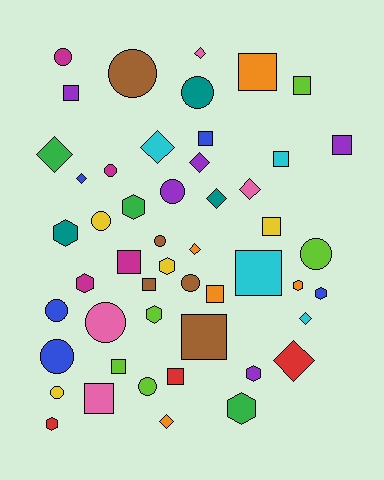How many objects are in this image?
There are 50 objects.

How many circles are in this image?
There are 14 circles.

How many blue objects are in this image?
There are 5 blue objects.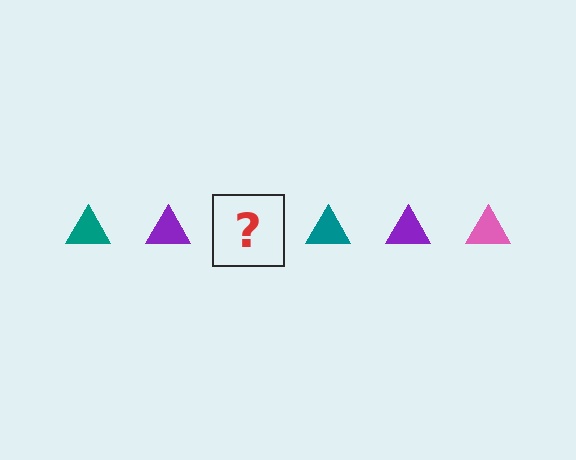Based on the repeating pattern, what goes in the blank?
The blank should be a pink triangle.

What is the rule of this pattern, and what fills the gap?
The rule is that the pattern cycles through teal, purple, pink triangles. The gap should be filled with a pink triangle.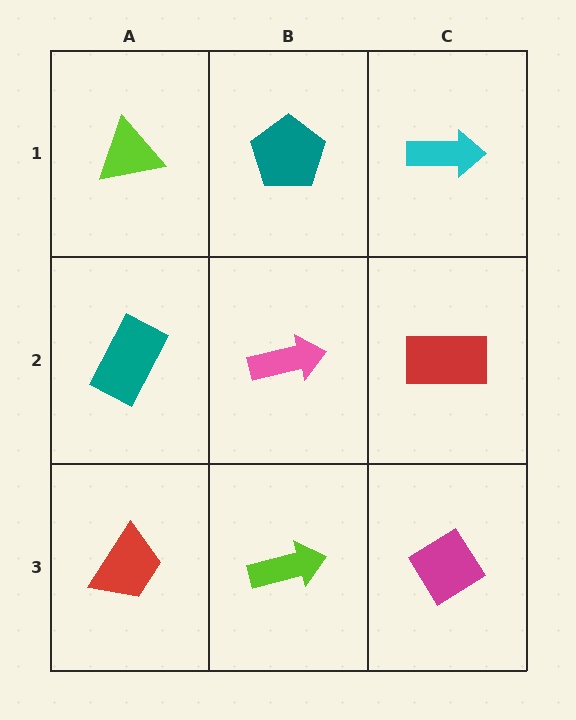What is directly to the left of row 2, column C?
A pink arrow.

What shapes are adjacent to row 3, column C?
A red rectangle (row 2, column C), a lime arrow (row 3, column B).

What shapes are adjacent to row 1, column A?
A teal rectangle (row 2, column A), a teal pentagon (row 1, column B).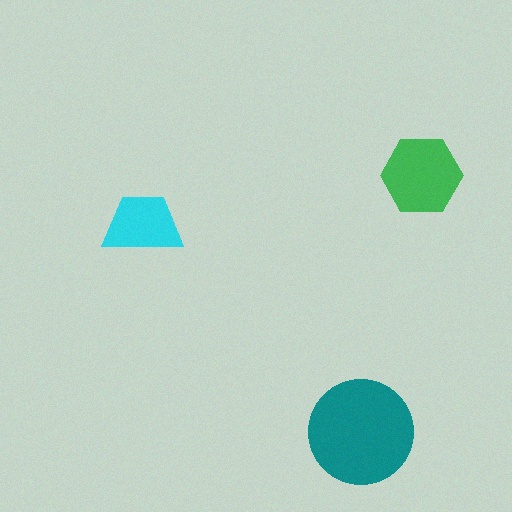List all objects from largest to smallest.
The teal circle, the green hexagon, the cyan trapezoid.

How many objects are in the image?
There are 3 objects in the image.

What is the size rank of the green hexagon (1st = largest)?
2nd.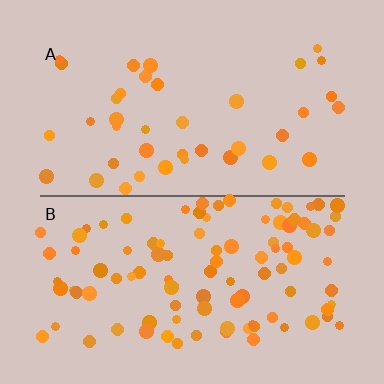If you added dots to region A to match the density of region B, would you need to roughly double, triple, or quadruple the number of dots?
Approximately triple.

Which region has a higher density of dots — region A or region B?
B (the bottom).